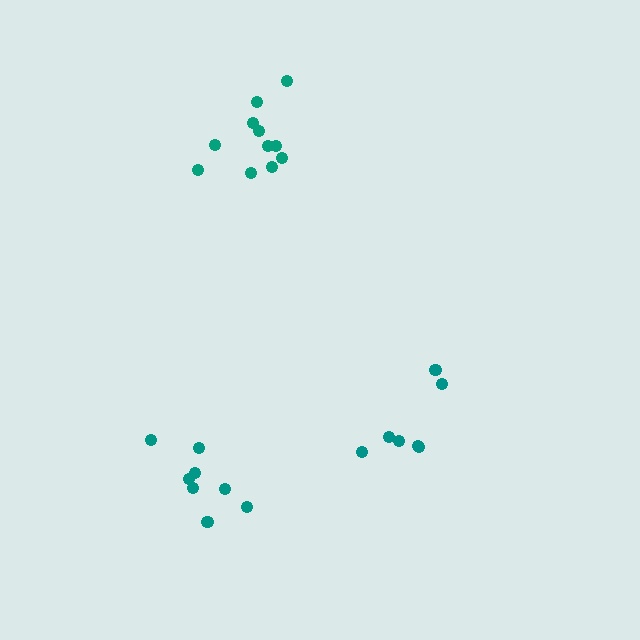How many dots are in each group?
Group 1: 11 dots, Group 2: 7 dots, Group 3: 8 dots (26 total).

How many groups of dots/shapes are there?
There are 3 groups.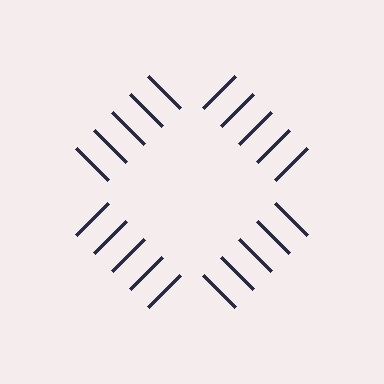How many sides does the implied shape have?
4 sides — the line-ends trace a square.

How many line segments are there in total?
20 — 5 along each of the 4 edges.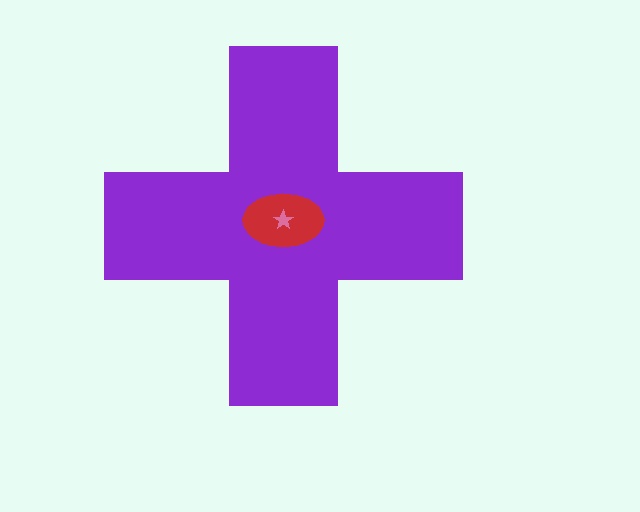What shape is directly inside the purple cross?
The red ellipse.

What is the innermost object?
The pink star.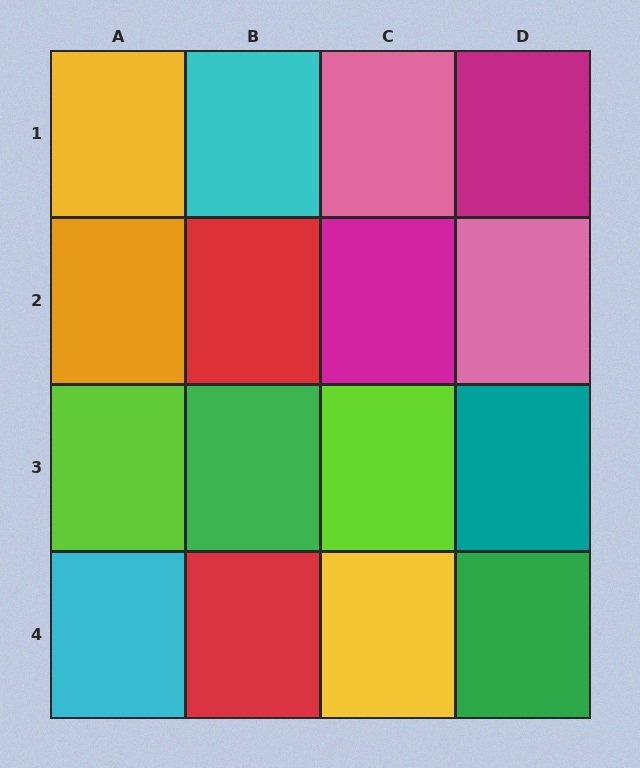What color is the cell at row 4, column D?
Green.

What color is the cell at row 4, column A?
Cyan.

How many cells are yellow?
2 cells are yellow.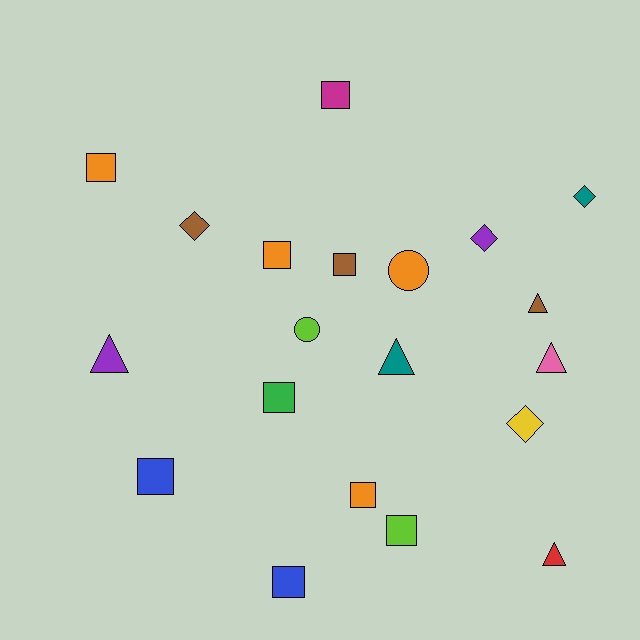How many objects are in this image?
There are 20 objects.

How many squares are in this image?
There are 9 squares.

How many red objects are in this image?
There is 1 red object.